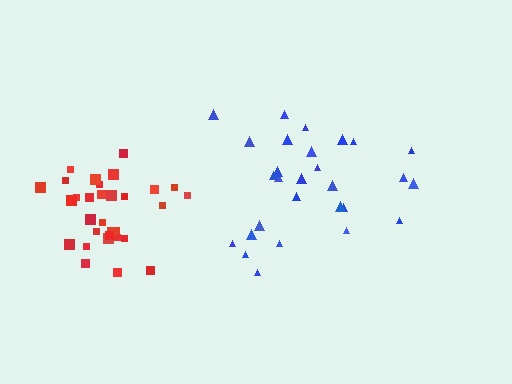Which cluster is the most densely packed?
Red.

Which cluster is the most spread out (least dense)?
Blue.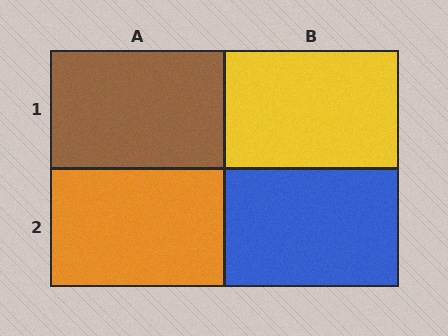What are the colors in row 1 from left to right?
Brown, yellow.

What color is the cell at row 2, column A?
Orange.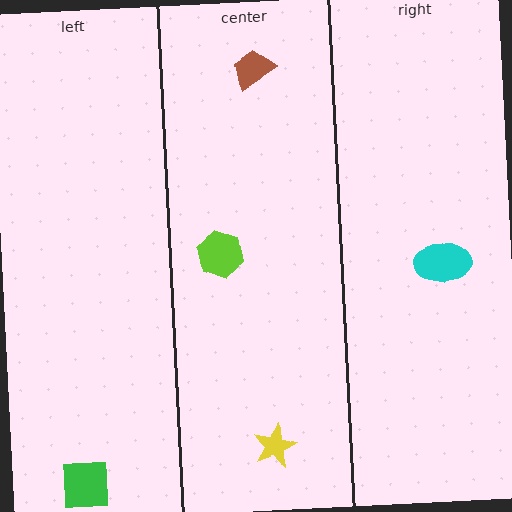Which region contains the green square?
The left region.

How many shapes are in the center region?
3.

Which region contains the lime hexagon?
The center region.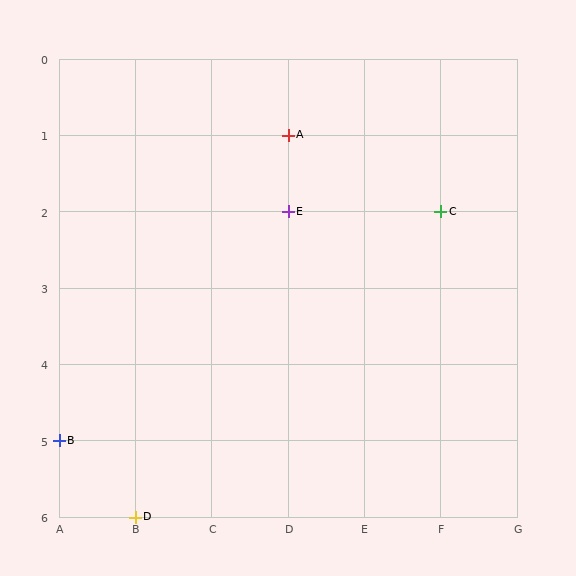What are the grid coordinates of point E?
Point E is at grid coordinates (D, 2).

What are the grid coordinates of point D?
Point D is at grid coordinates (B, 6).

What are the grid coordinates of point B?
Point B is at grid coordinates (A, 5).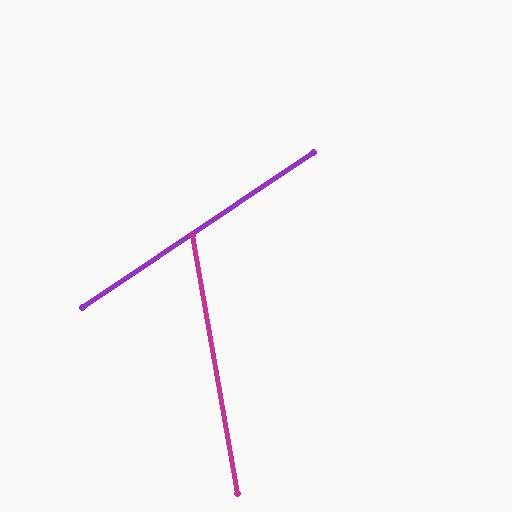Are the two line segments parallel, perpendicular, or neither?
Neither parallel nor perpendicular — they differ by about 66°.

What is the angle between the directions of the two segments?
Approximately 66 degrees.